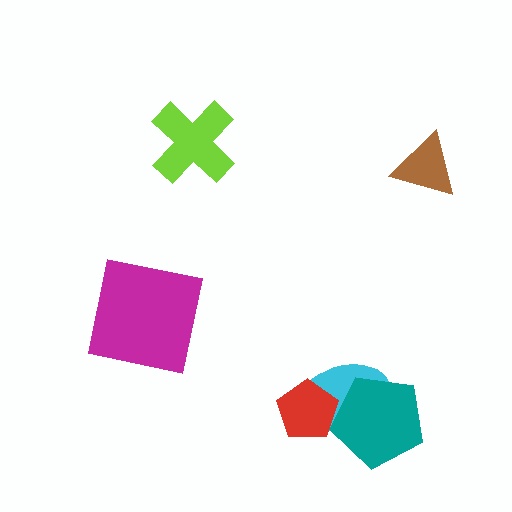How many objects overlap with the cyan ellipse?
2 objects overlap with the cyan ellipse.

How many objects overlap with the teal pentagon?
2 objects overlap with the teal pentagon.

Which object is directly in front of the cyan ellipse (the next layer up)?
The teal pentagon is directly in front of the cyan ellipse.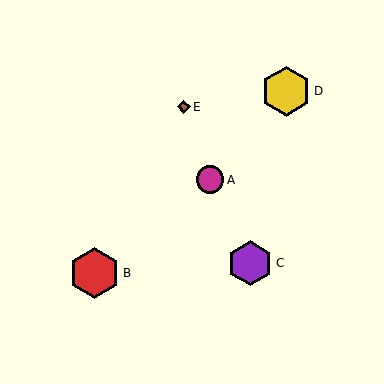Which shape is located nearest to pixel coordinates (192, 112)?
The brown diamond (labeled E) at (184, 107) is nearest to that location.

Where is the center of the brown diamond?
The center of the brown diamond is at (184, 107).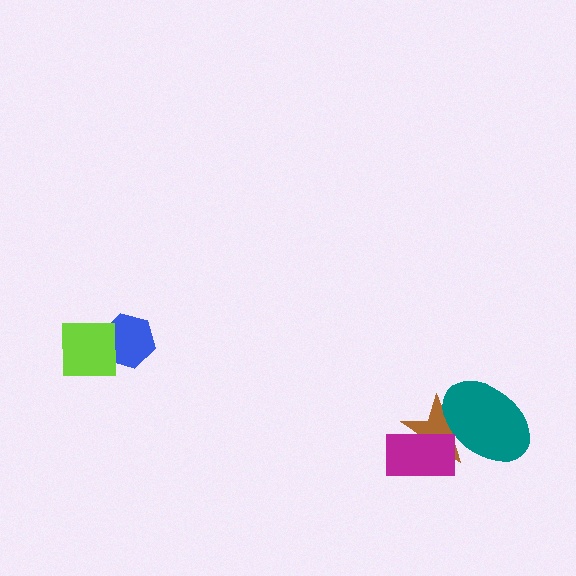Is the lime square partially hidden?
No, no other shape covers it.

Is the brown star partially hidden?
Yes, it is partially covered by another shape.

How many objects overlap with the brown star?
2 objects overlap with the brown star.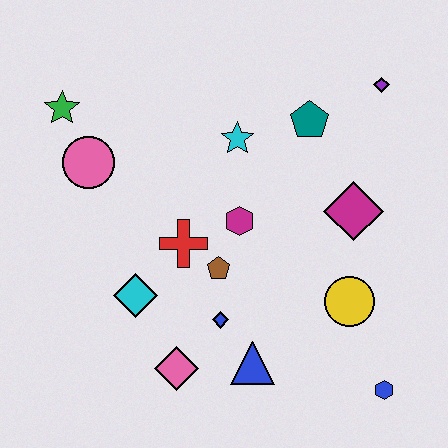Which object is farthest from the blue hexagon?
The green star is farthest from the blue hexagon.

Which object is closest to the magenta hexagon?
The brown pentagon is closest to the magenta hexagon.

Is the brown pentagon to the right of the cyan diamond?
Yes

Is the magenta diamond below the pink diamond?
No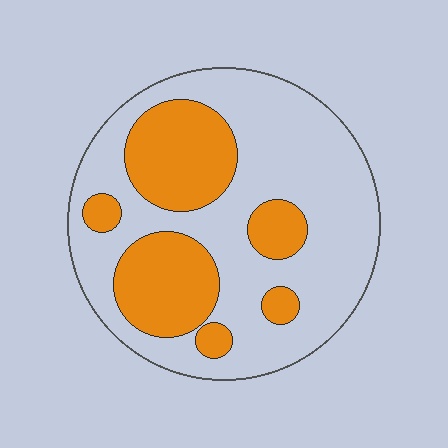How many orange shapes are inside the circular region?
6.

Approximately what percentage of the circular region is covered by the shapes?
Approximately 35%.